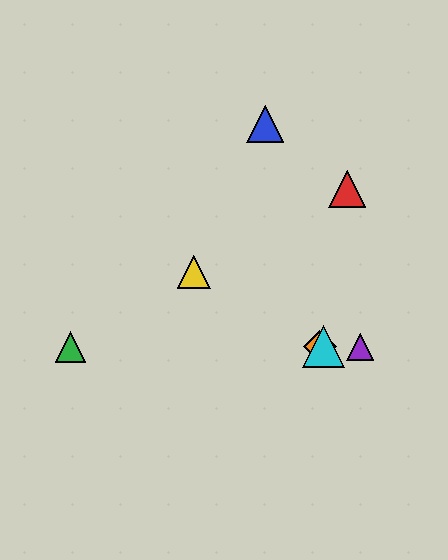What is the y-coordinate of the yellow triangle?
The yellow triangle is at y≈272.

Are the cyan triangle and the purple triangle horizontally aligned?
Yes, both are at y≈347.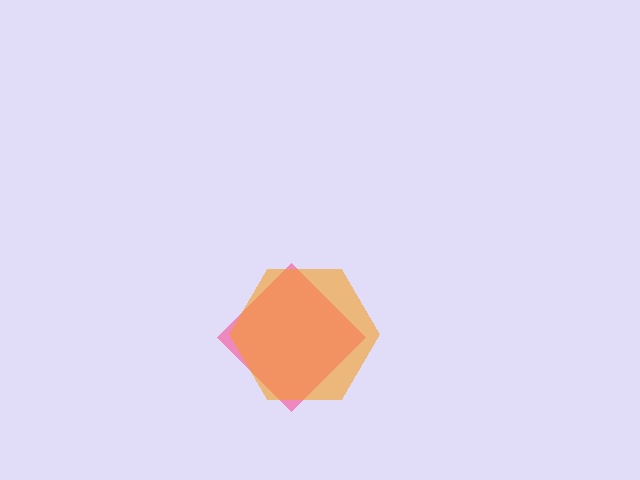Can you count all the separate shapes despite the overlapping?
Yes, there are 2 separate shapes.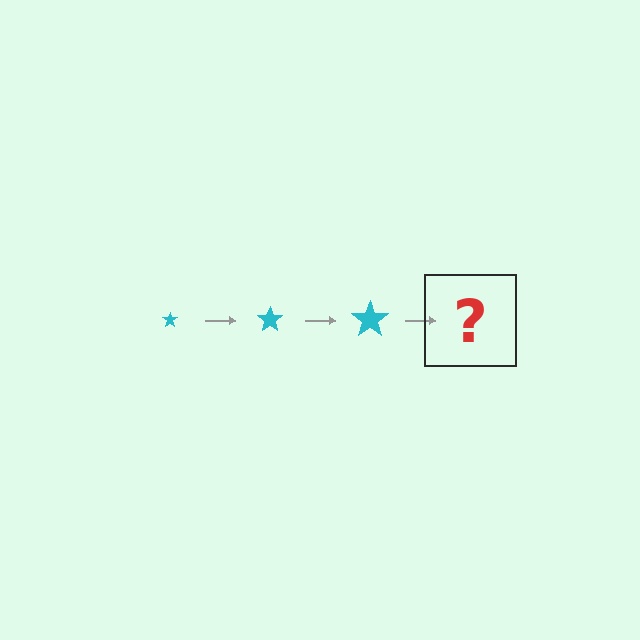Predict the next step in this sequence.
The next step is a cyan star, larger than the previous one.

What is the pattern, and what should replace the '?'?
The pattern is that the star gets progressively larger each step. The '?' should be a cyan star, larger than the previous one.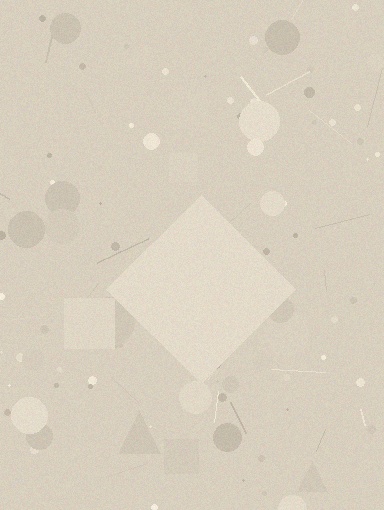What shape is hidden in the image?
A diamond is hidden in the image.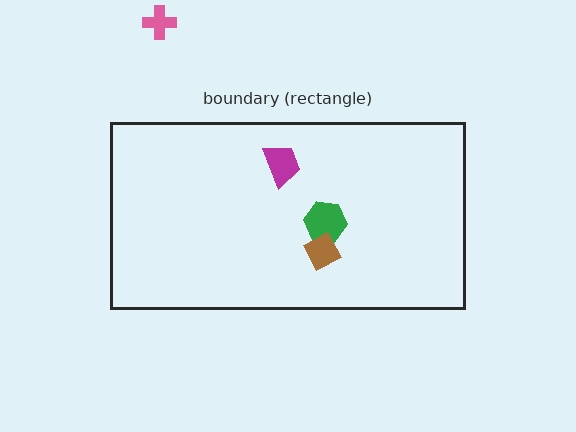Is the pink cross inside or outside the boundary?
Outside.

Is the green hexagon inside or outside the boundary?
Inside.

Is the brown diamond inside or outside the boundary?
Inside.